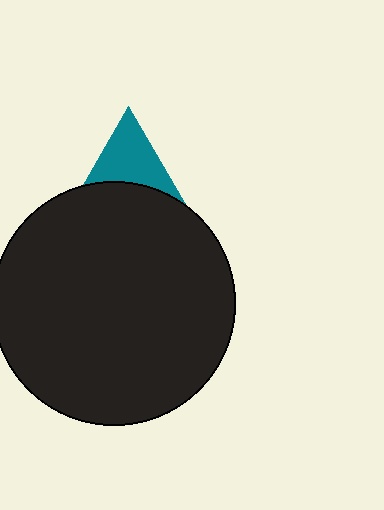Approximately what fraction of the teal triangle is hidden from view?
Roughly 47% of the teal triangle is hidden behind the black circle.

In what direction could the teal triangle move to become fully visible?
The teal triangle could move up. That would shift it out from behind the black circle entirely.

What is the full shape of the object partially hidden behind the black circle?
The partially hidden object is a teal triangle.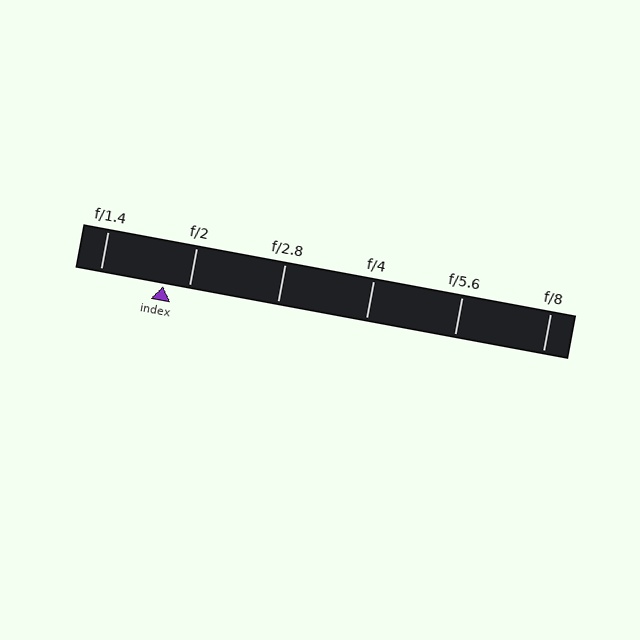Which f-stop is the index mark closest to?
The index mark is closest to f/2.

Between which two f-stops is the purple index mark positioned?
The index mark is between f/1.4 and f/2.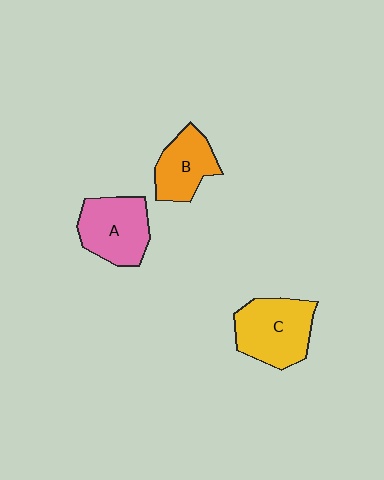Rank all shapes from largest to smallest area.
From largest to smallest: C (yellow), A (pink), B (orange).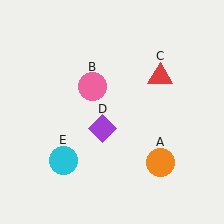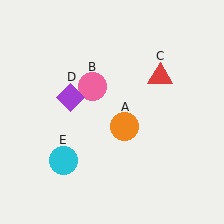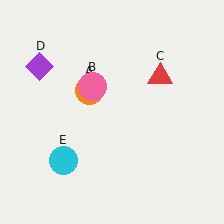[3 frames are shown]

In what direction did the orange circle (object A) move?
The orange circle (object A) moved up and to the left.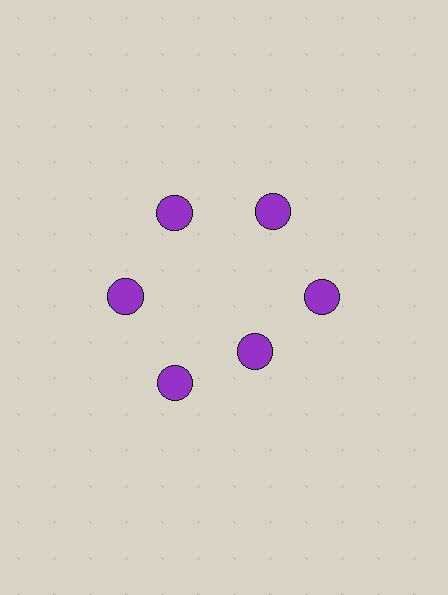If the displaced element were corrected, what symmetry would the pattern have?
It would have 6-fold rotational symmetry — the pattern would map onto itself every 60 degrees.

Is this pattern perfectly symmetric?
No. The 6 purple circles are arranged in a ring, but one element near the 5 o'clock position is pulled inward toward the center, breaking the 6-fold rotational symmetry.